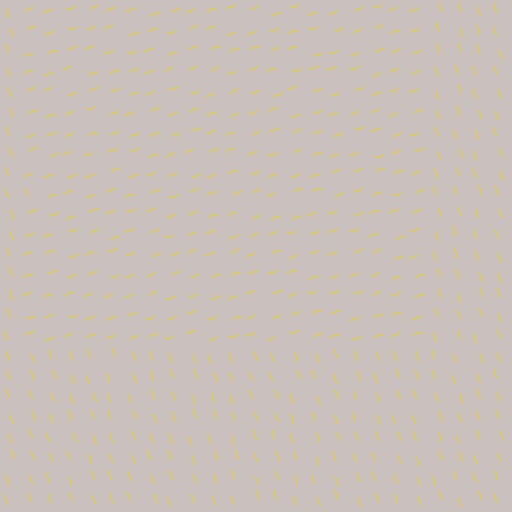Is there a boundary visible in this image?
Yes, there is a texture boundary formed by a change in line orientation.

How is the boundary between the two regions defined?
The boundary is defined purely by a change in line orientation (approximately 89 degrees difference). All lines are the same color and thickness.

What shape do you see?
I see a rectangle.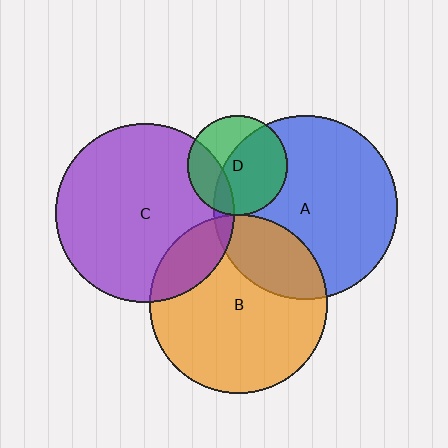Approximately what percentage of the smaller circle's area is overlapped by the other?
Approximately 25%.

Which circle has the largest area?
Circle A (blue).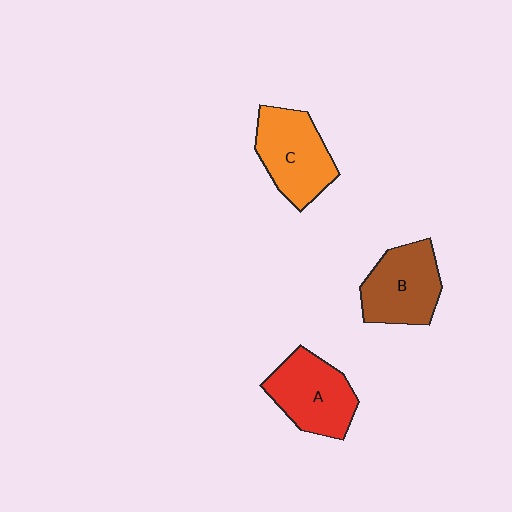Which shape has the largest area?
Shape C (orange).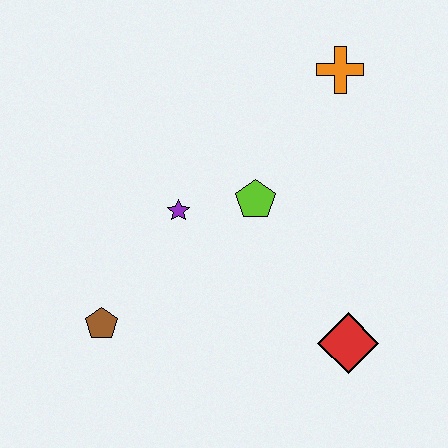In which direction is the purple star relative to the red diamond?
The purple star is to the left of the red diamond.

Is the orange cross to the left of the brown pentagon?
No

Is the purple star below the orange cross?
Yes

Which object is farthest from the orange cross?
The brown pentagon is farthest from the orange cross.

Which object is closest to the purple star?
The lime pentagon is closest to the purple star.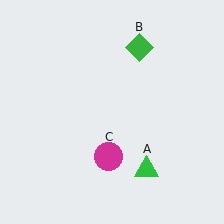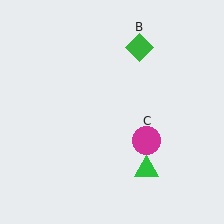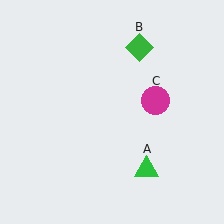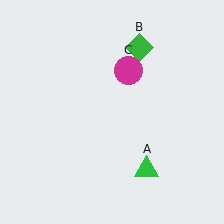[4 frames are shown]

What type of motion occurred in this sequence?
The magenta circle (object C) rotated counterclockwise around the center of the scene.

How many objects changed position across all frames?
1 object changed position: magenta circle (object C).